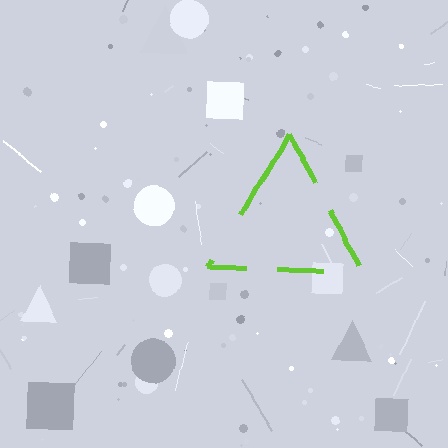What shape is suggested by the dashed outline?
The dashed outline suggests a triangle.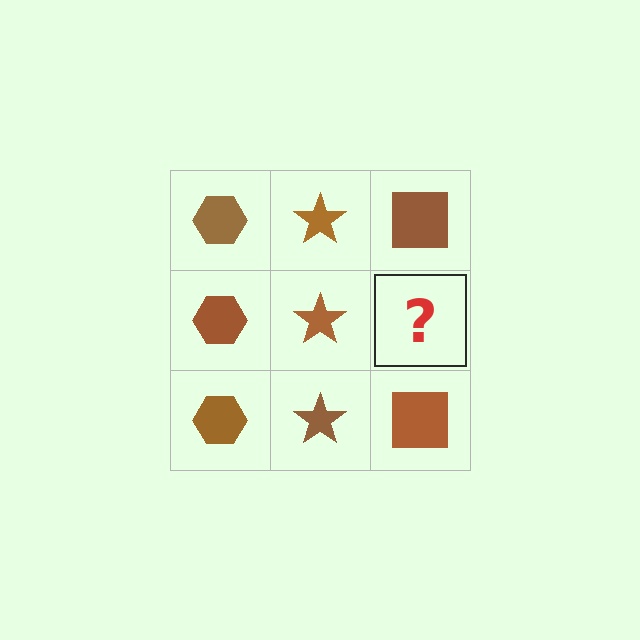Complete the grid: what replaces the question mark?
The question mark should be replaced with a brown square.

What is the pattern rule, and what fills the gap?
The rule is that each column has a consistent shape. The gap should be filled with a brown square.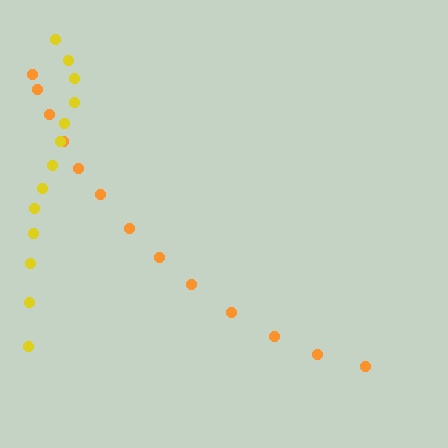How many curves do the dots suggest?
There are 2 distinct paths.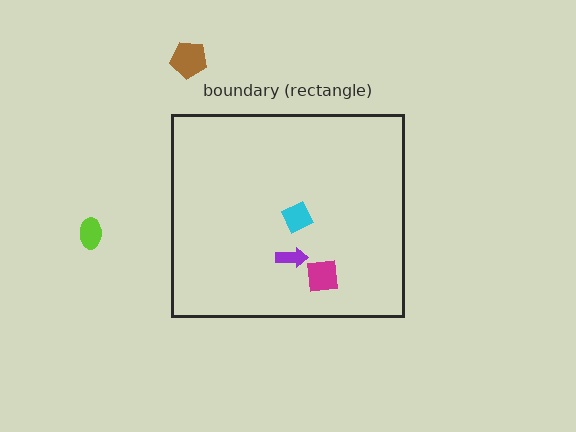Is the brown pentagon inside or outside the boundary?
Outside.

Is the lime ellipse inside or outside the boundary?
Outside.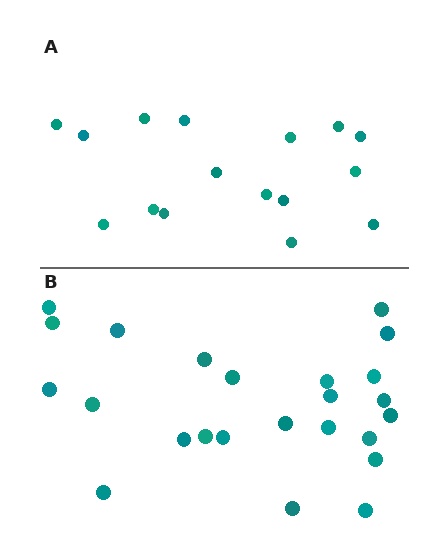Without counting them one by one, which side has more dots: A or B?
Region B (the bottom region) has more dots.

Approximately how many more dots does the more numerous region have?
Region B has roughly 8 or so more dots than region A.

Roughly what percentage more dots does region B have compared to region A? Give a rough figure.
About 50% more.